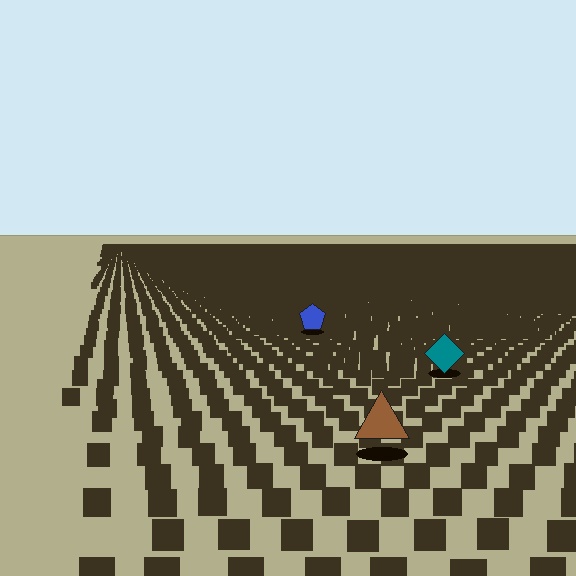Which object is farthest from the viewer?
The blue pentagon is farthest from the viewer. It appears smaller and the ground texture around it is denser.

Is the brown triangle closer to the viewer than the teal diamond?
Yes. The brown triangle is closer — you can tell from the texture gradient: the ground texture is coarser near it.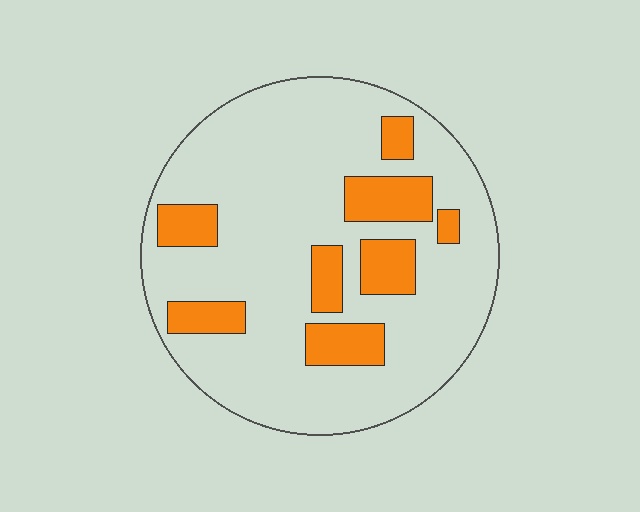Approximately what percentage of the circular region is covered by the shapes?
Approximately 20%.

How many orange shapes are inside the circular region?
8.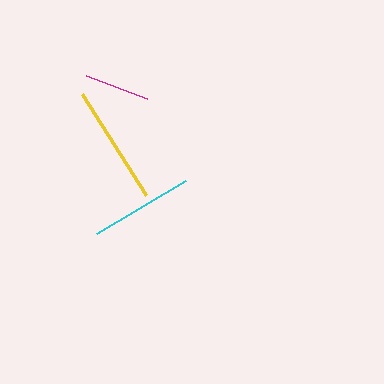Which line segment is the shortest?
The magenta line is the shortest at approximately 65 pixels.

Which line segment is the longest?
The yellow line is the longest at approximately 120 pixels.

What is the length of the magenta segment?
The magenta segment is approximately 65 pixels long.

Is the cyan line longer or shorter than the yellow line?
The yellow line is longer than the cyan line.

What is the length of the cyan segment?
The cyan segment is approximately 103 pixels long.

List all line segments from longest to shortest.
From longest to shortest: yellow, cyan, magenta.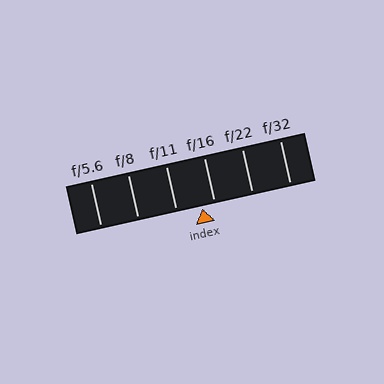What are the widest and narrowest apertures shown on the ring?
The widest aperture shown is f/5.6 and the narrowest is f/32.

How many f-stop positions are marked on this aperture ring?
There are 6 f-stop positions marked.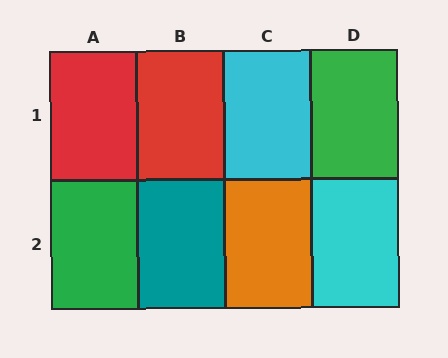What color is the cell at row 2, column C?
Orange.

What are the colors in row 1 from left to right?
Red, red, cyan, green.